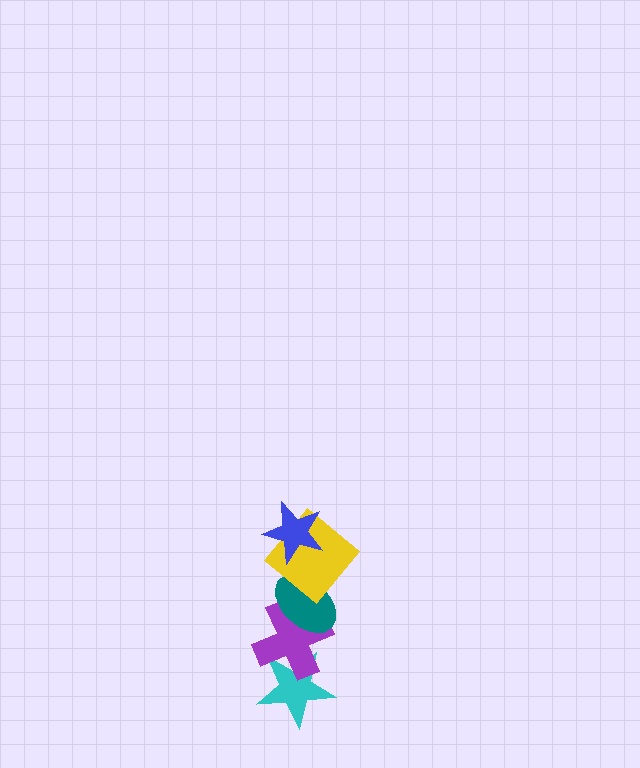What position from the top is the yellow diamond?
The yellow diamond is 2nd from the top.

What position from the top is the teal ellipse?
The teal ellipse is 3rd from the top.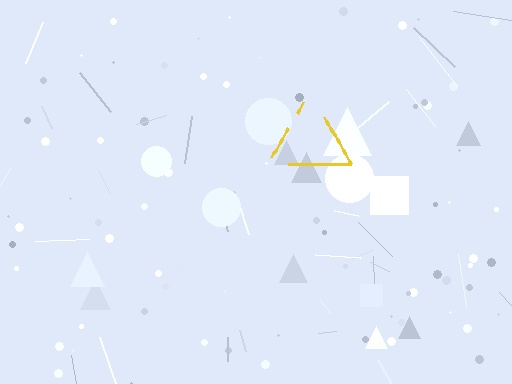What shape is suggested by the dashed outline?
The dashed outline suggests a triangle.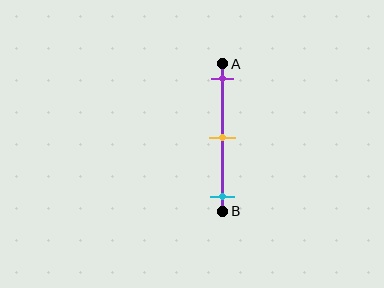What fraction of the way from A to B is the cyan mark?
The cyan mark is approximately 90% (0.9) of the way from A to B.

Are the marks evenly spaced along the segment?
Yes, the marks are approximately evenly spaced.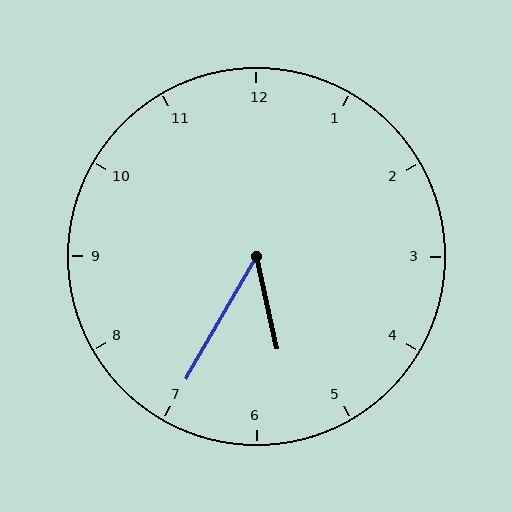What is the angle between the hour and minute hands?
Approximately 42 degrees.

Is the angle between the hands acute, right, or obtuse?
It is acute.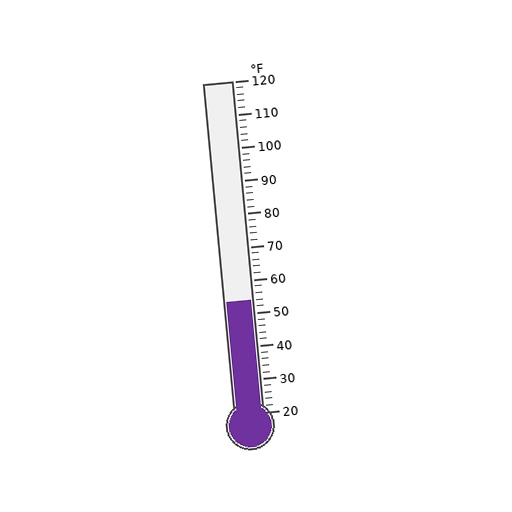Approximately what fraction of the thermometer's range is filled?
The thermometer is filled to approximately 35% of its range.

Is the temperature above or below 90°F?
The temperature is below 90°F.